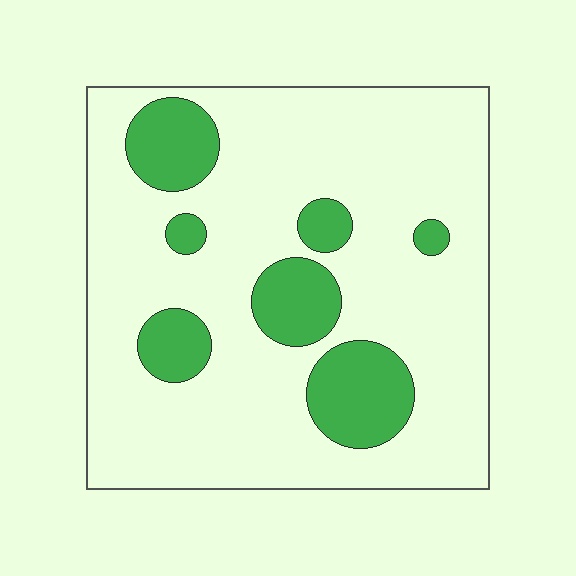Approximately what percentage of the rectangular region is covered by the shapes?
Approximately 20%.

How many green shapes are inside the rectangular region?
7.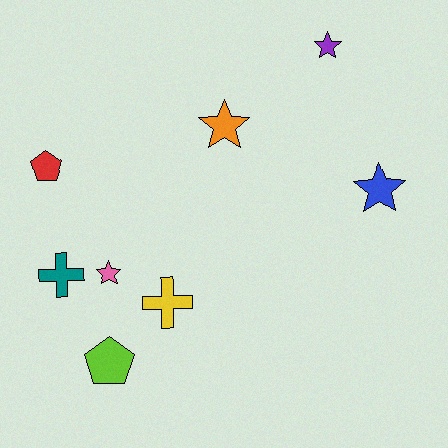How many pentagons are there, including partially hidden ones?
There are 2 pentagons.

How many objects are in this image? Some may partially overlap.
There are 8 objects.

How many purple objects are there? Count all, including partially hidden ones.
There is 1 purple object.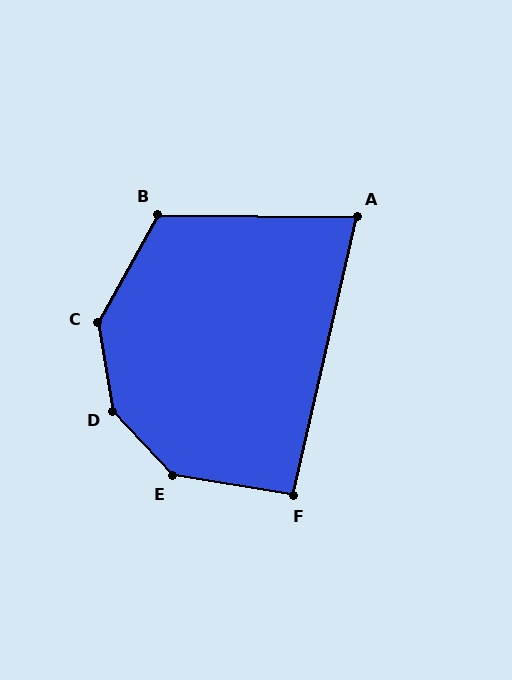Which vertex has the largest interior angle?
D, at approximately 148 degrees.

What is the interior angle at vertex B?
Approximately 119 degrees (obtuse).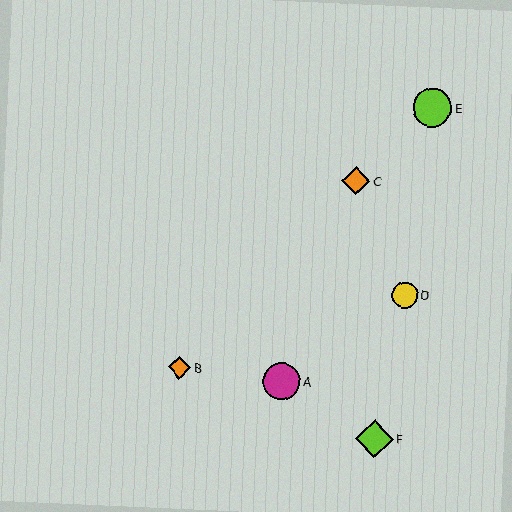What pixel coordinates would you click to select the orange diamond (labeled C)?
Click at (356, 181) to select the orange diamond C.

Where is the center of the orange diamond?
The center of the orange diamond is at (179, 367).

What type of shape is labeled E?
Shape E is a lime circle.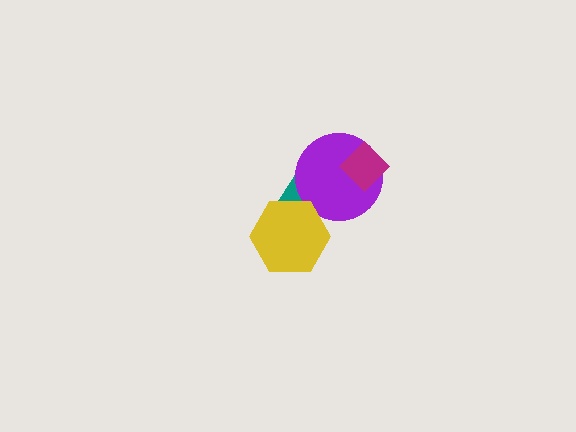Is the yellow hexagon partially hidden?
No, no other shape covers it.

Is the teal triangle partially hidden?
Yes, it is partially covered by another shape.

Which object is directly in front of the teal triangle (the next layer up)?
The purple circle is directly in front of the teal triangle.